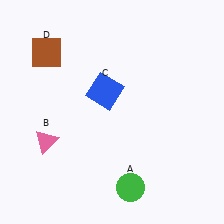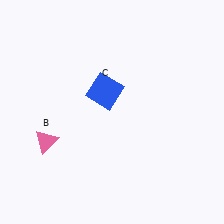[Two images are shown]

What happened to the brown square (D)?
The brown square (D) was removed in Image 2. It was in the top-left area of Image 1.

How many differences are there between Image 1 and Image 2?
There are 2 differences between the two images.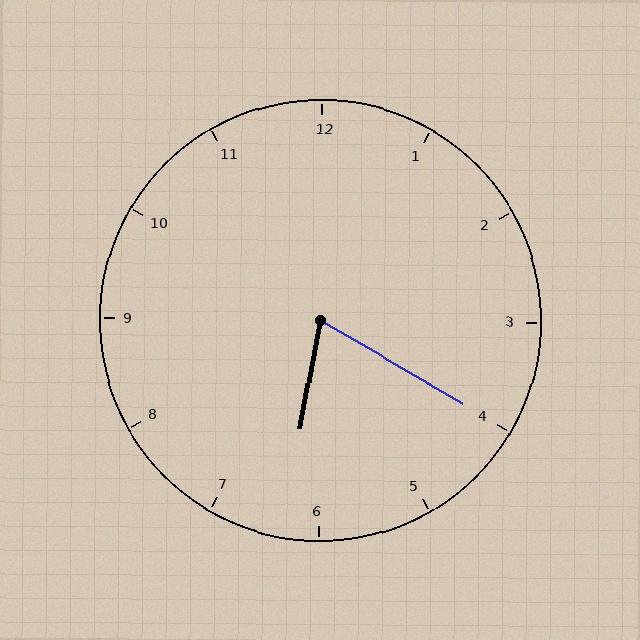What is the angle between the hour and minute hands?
Approximately 70 degrees.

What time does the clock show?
6:20.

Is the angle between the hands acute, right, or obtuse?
It is acute.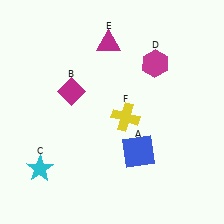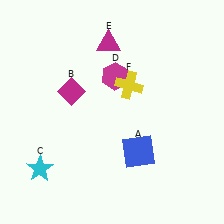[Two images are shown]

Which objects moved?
The objects that moved are: the magenta hexagon (D), the yellow cross (F).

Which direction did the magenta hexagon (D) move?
The magenta hexagon (D) moved left.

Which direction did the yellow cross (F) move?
The yellow cross (F) moved up.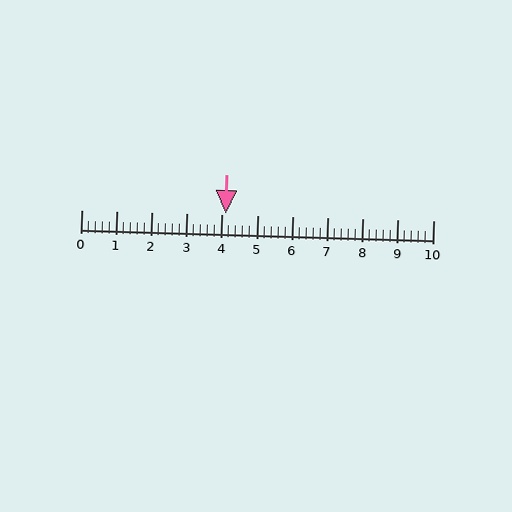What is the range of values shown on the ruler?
The ruler shows values from 0 to 10.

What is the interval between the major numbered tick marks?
The major tick marks are spaced 1 units apart.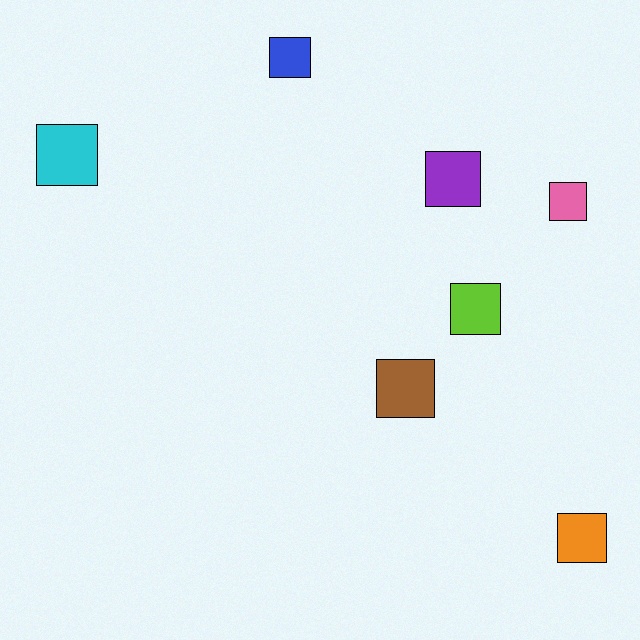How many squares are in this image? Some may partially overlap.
There are 7 squares.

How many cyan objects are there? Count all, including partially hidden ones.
There is 1 cyan object.